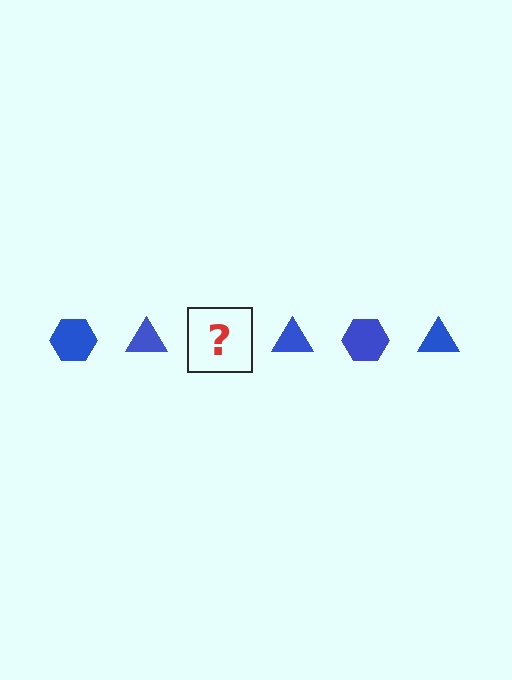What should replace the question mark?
The question mark should be replaced with a blue hexagon.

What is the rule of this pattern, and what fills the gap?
The rule is that the pattern cycles through hexagon, triangle shapes in blue. The gap should be filled with a blue hexagon.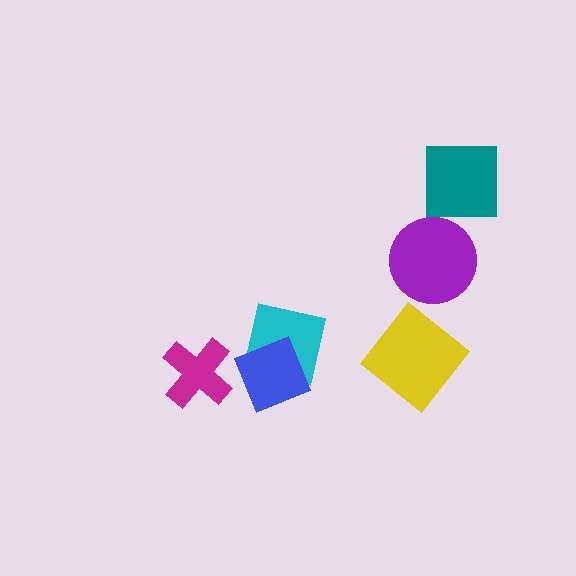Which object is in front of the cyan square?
The blue diamond is in front of the cyan square.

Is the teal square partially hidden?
No, no other shape covers it.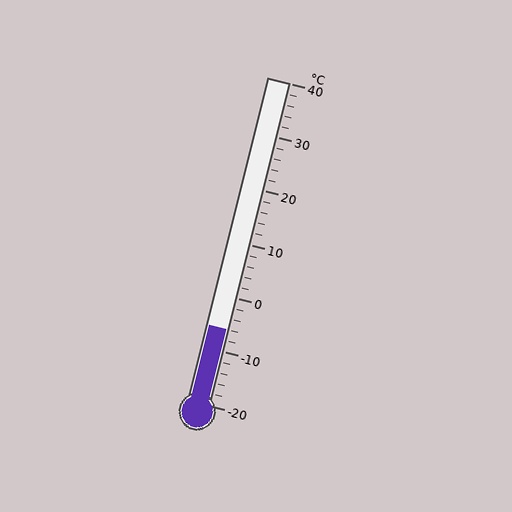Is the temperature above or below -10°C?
The temperature is above -10°C.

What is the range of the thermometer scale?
The thermometer scale ranges from -20°C to 40°C.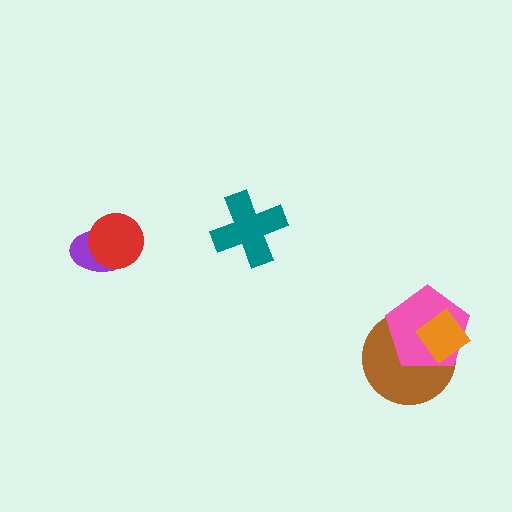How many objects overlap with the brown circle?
2 objects overlap with the brown circle.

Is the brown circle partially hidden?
Yes, it is partially covered by another shape.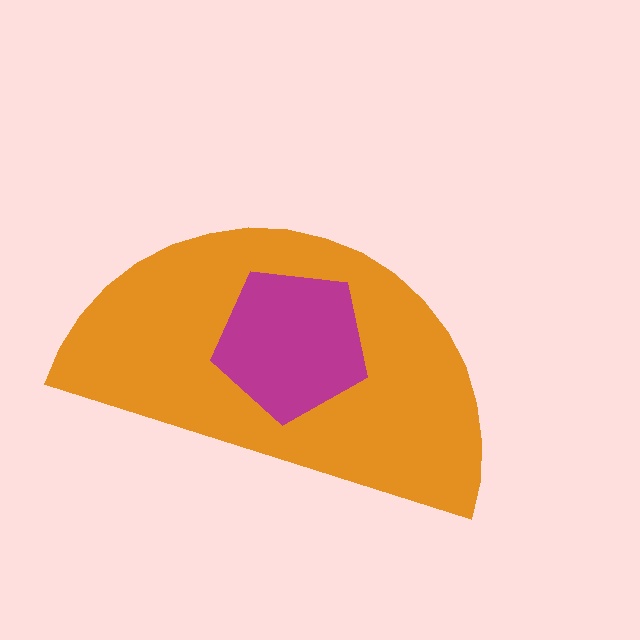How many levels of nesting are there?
2.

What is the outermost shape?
The orange semicircle.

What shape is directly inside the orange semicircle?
The magenta pentagon.